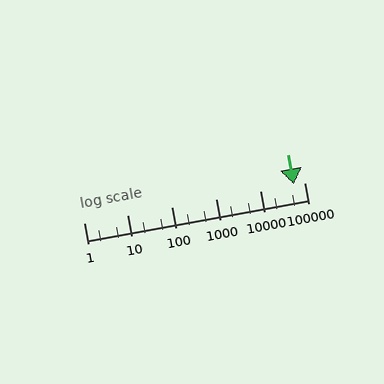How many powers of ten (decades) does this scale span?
The scale spans 5 decades, from 1 to 100000.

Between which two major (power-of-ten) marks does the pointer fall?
The pointer is between 10000 and 100000.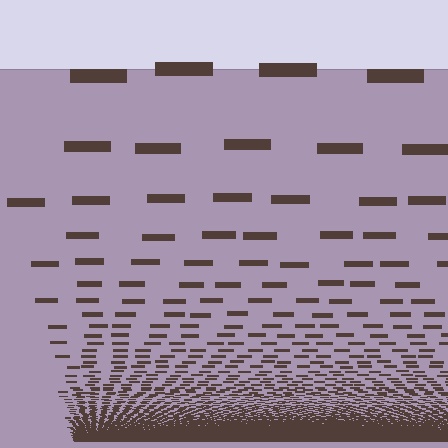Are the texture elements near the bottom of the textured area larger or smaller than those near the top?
Smaller. The gradient is inverted — elements near the bottom are smaller and denser.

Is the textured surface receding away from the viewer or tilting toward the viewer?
The surface appears to tilt toward the viewer. Texture elements get larger and sparser toward the top.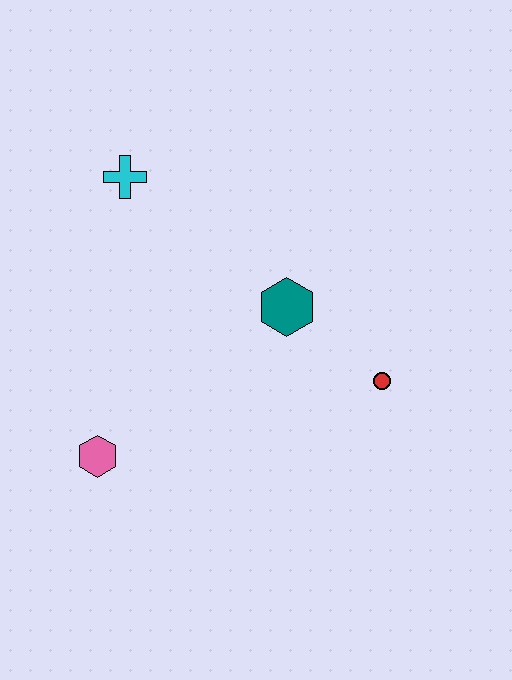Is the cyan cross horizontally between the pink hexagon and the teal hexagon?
Yes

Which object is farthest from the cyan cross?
The red circle is farthest from the cyan cross.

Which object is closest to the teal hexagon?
The red circle is closest to the teal hexagon.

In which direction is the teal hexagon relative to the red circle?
The teal hexagon is to the left of the red circle.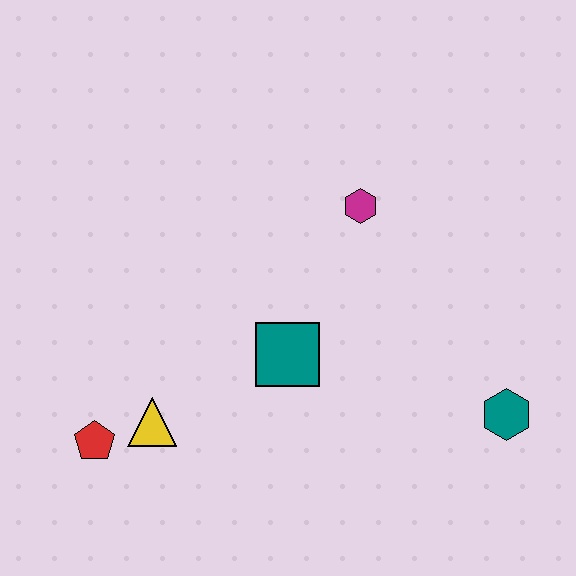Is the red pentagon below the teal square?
Yes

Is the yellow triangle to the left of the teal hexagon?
Yes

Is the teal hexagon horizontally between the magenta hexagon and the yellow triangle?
No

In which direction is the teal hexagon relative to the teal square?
The teal hexagon is to the right of the teal square.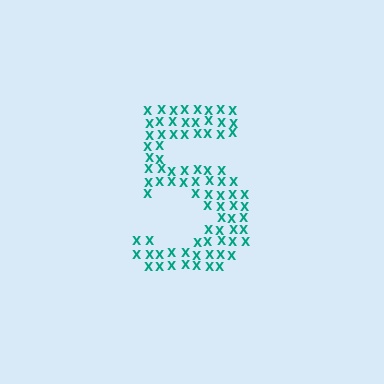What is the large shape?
The large shape is the digit 5.